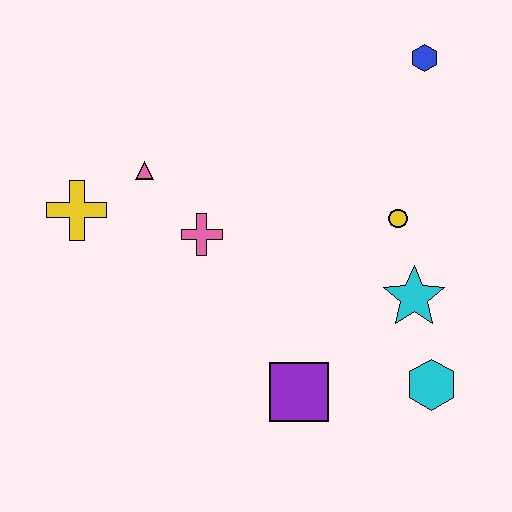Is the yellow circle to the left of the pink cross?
No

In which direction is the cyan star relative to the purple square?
The cyan star is to the right of the purple square.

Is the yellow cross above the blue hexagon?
No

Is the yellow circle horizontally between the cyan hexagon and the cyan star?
No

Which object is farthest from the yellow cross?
The cyan hexagon is farthest from the yellow cross.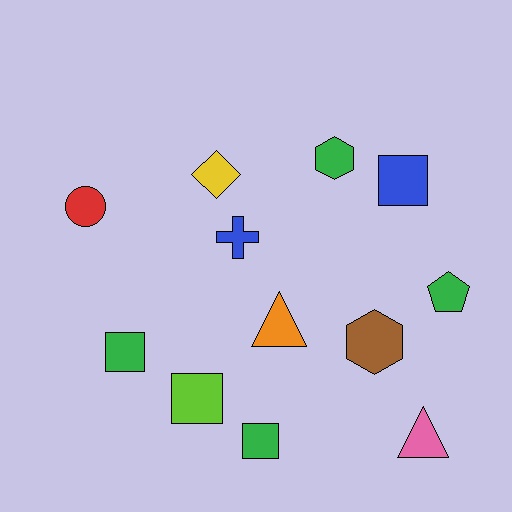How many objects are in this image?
There are 12 objects.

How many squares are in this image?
There are 4 squares.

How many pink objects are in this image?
There is 1 pink object.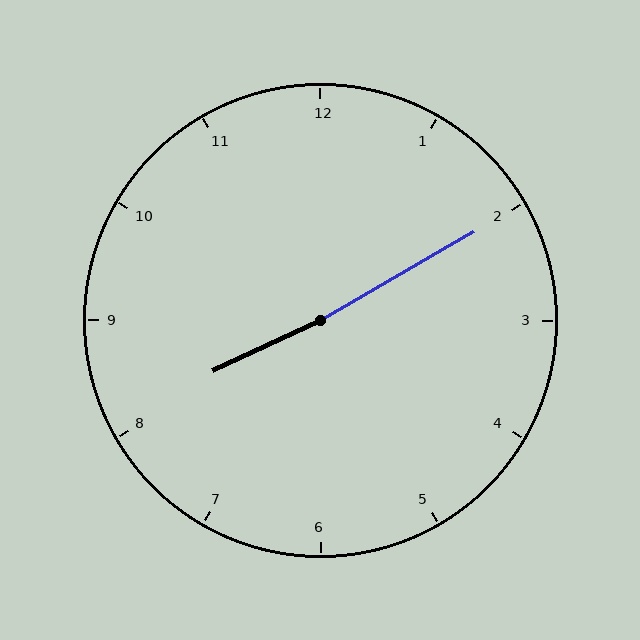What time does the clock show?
8:10.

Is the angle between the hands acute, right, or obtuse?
It is obtuse.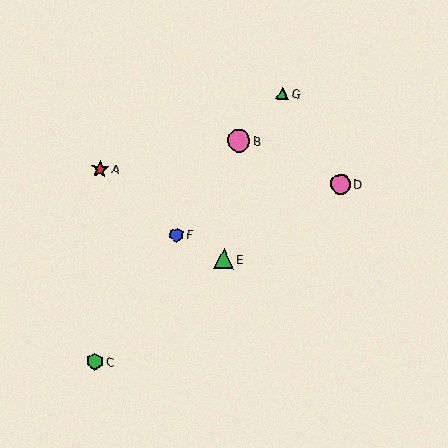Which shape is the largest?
The pink circle (labeled B) is the largest.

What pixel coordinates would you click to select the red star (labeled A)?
Click at (100, 169) to select the red star A.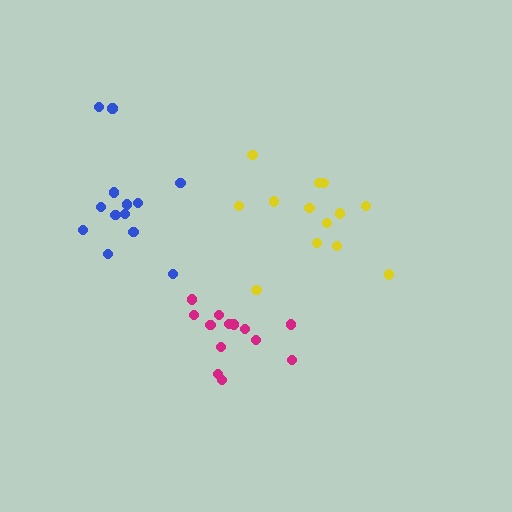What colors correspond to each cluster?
The clusters are colored: blue, magenta, yellow.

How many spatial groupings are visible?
There are 3 spatial groupings.